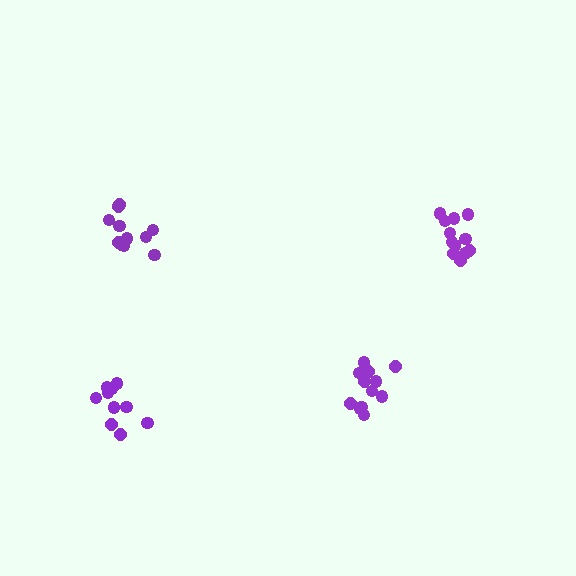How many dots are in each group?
Group 1: 13 dots, Group 2: 12 dots, Group 3: 10 dots, Group 4: 13 dots (48 total).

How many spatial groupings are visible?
There are 4 spatial groupings.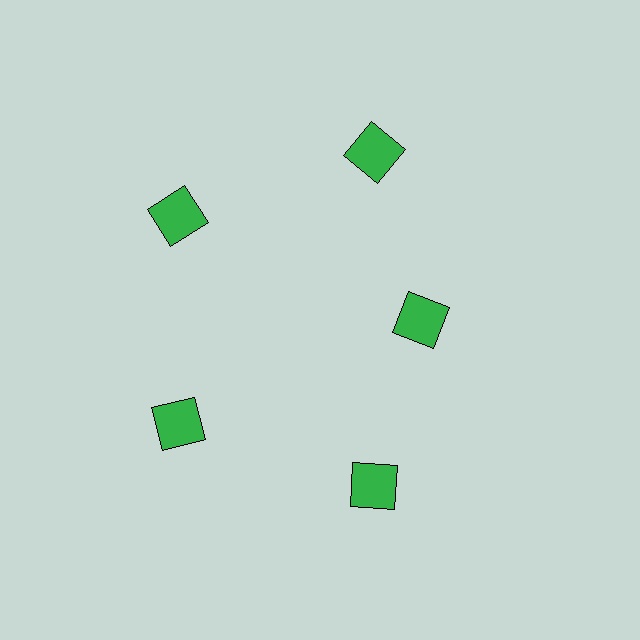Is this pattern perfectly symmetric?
No. The 5 green squares are arranged in a ring, but one element near the 3 o'clock position is pulled inward toward the center, breaking the 5-fold rotational symmetry.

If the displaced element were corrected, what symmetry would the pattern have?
It would have 5-fold rotational symmetry — the pattern would map onto itself every 72 degrees.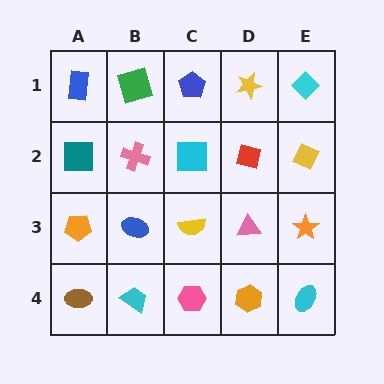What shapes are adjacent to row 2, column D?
A yellow star (row 1, column D), a pink triangle (row 3, column D), a cyan square (row 2, column C), a yellow diamond (row 2, column E).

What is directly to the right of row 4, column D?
A cyan ellipse.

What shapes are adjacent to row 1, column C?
A cyan square (row 2, column C), a green square (row 1, column B), a yellow star (row 1, column D).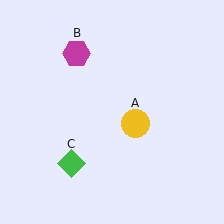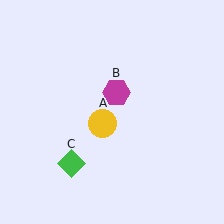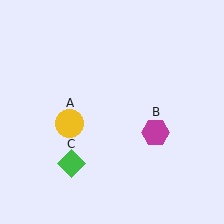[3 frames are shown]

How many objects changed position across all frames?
2 objects changed position: yellow circle (object A), magenta hexagon (object B).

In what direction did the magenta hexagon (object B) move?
The magenta hexagon (object B) moved down and to the right.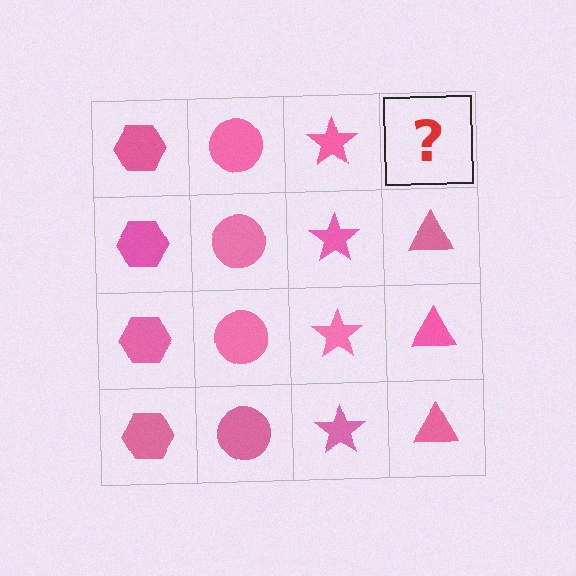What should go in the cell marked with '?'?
The missing cell should contain a pink triangle.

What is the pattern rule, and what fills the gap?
The rule is that each column has a consistent shape. The gap should be filled with a pink triangle.